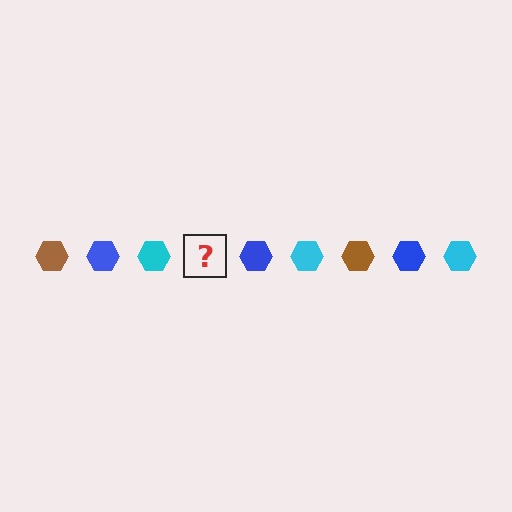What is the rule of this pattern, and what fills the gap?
The rule is that the pattern cycles through brown, blue, cyan hexagons. The gap should be filled with a brown hexagon.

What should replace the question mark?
The question mark should be replaced with a brown hexagon.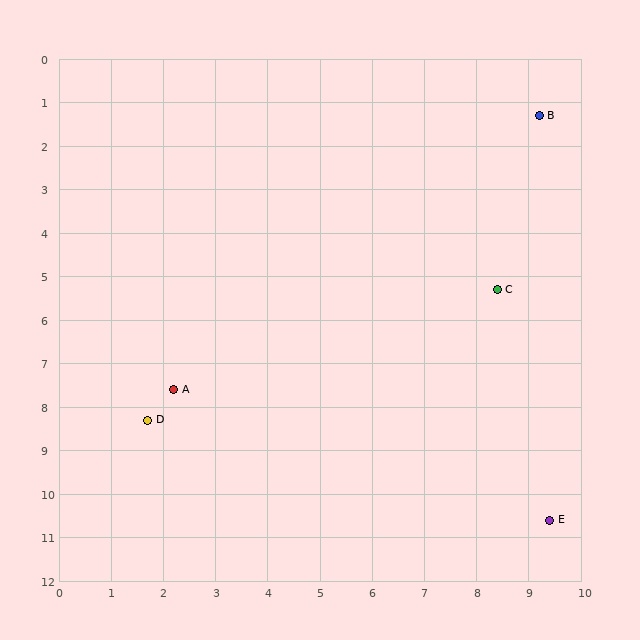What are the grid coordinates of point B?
Point B is at approximately (9.2, 1.3).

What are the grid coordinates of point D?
Point D is at approximately (1.7, 8.3).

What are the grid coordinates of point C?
Point C is at approximately (8.4, 5.3).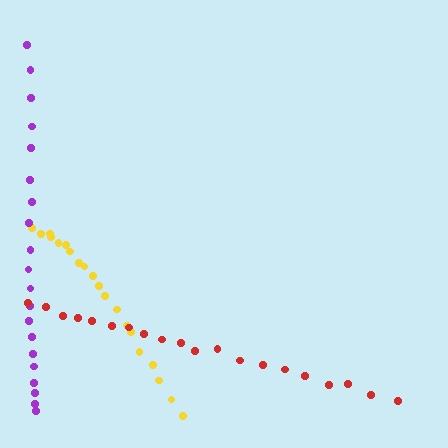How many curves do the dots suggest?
There are 3 distinct paths.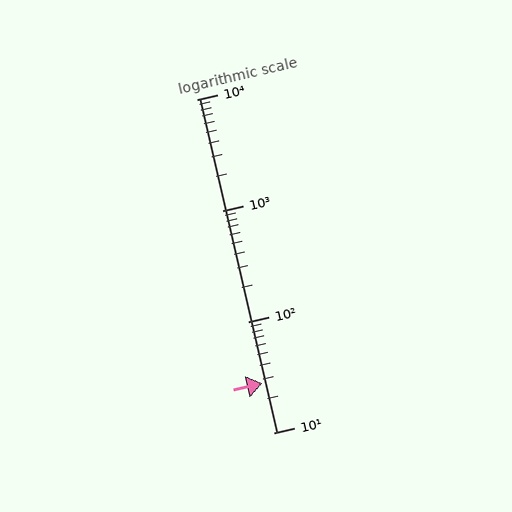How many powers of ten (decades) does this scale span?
The scale spans 3 decades, from 10 to 10000.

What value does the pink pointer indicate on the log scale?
The pointer indicates approximately 28.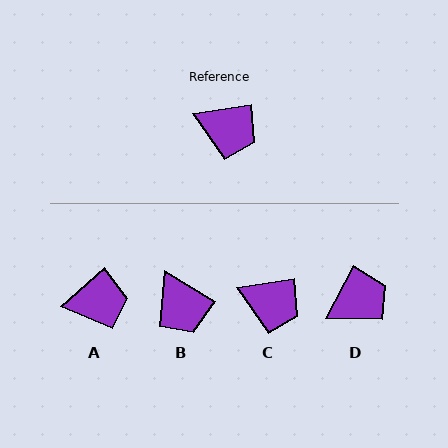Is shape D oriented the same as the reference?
No, it is off by about 54 degrees.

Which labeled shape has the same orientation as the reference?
C.